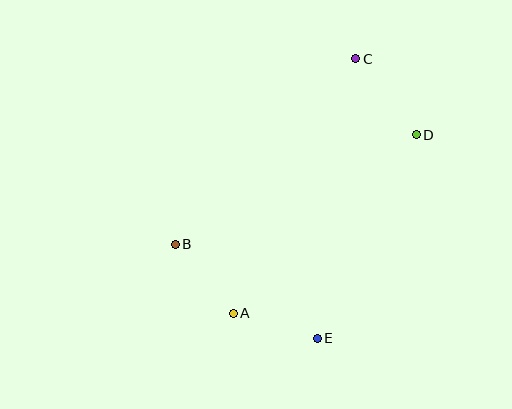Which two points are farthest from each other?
Points A and C are farthest from each other.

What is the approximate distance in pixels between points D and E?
The distance between D and E is approximately 226 pixels.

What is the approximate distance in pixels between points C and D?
The distance between C and D is approximately 97 pixels.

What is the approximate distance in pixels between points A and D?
The distance between A and D is approximately 256 pixels.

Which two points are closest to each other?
Points A and E are closest to each other.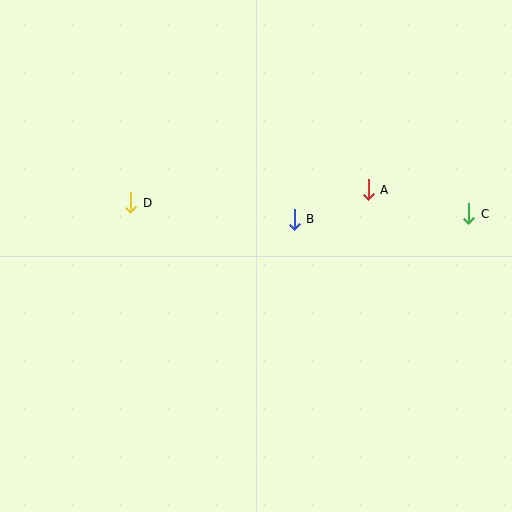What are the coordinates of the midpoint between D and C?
The midpoint between D and C is at (300, 208).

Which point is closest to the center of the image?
Point B at (294, 219) is closest to the center.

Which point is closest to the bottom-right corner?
Point C is closest to the bottom-right corner.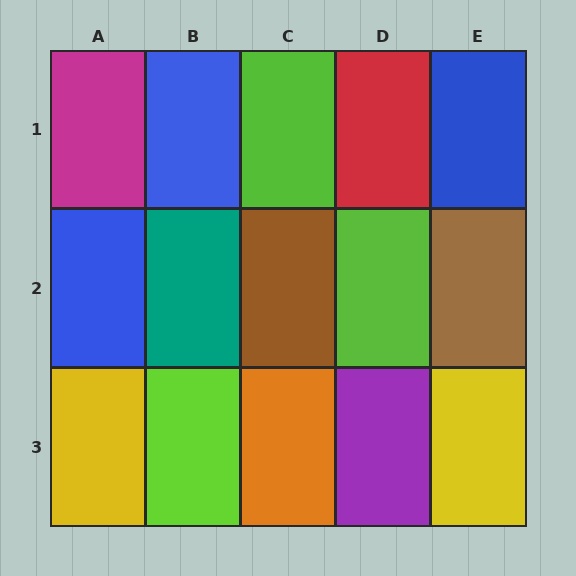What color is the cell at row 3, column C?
Orange.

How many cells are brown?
2 cells are brown.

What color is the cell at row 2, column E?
Brown.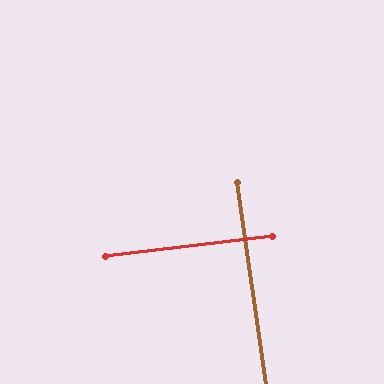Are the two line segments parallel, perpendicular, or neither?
Perpendicular — they meet at approximately 89°.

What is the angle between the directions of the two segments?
Approximately 89 degrees.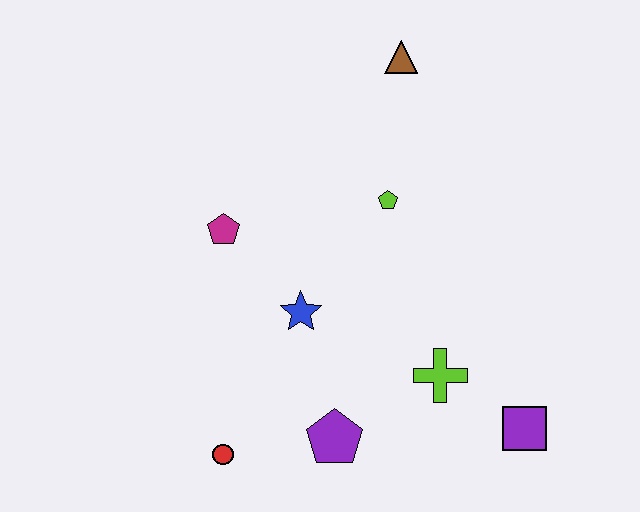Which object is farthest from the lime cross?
The brown triangle is farthest from the lime cross.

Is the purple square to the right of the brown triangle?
Yes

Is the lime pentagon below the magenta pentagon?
No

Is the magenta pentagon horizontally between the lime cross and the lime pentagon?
No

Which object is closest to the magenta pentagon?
The blue star is closest to the magenta pentagon.